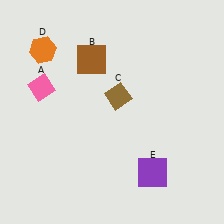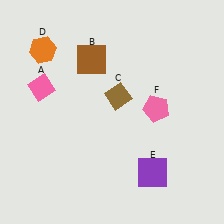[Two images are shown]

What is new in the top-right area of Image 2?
A pink pentagon (F) was added in the top-right area of Image 2.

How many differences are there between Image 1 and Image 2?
There is 1 difference between the two images.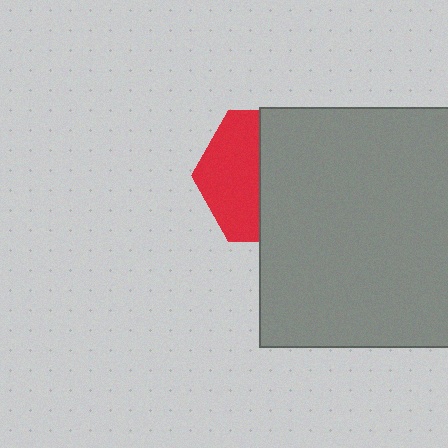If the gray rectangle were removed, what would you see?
You would see the complete red hexagon.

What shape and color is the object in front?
The object in front is a gray rectangle.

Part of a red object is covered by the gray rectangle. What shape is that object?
It is a hexagon.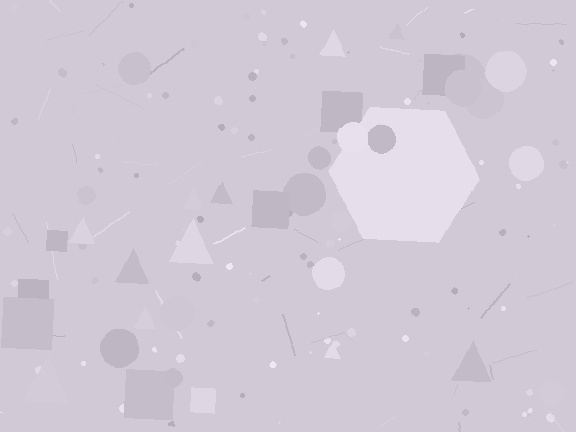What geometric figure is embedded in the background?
A hexagon is embedded in the background.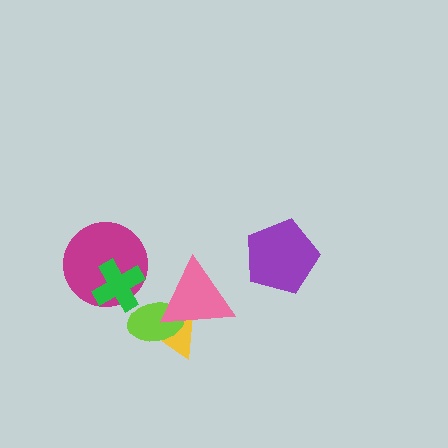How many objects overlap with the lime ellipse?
2 objects overlap with the lime ellipse.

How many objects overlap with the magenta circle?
1 object overlaps with the magenta circle.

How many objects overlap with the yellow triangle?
2 objects overlap with the yellow triangle.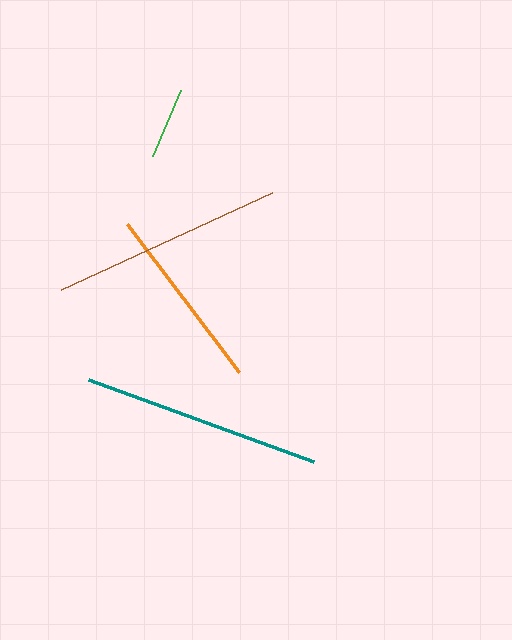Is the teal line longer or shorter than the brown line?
The teal line is longer than the brown line.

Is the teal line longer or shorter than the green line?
The teal line is longer than the green line.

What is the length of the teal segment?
The teal segment is approximately 239 pixels long.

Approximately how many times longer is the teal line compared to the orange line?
The teal line is approximately 1.3 times the length of the orange line.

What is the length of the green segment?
The green segment is approximately 72 pixels long.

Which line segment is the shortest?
The green line is the shortest at approximately 72 pixels.